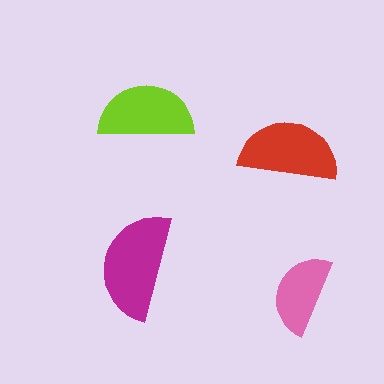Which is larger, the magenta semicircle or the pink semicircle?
The magenta one.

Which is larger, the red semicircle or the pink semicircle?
The red one.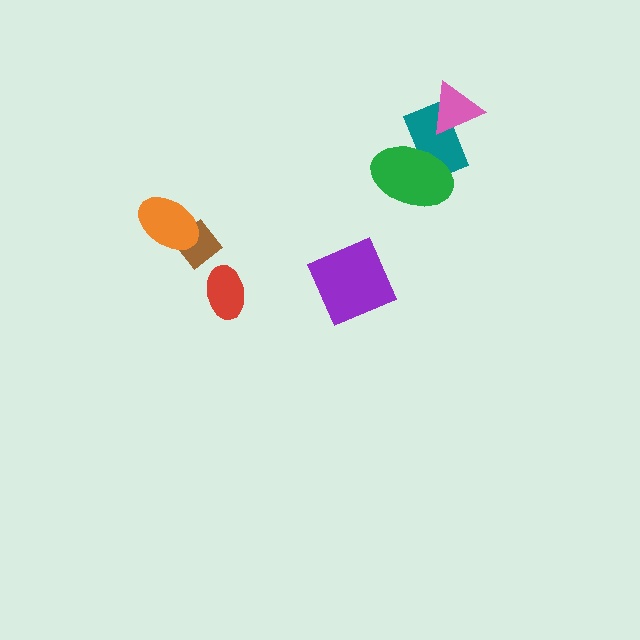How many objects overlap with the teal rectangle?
2 objects overlap with the teal rectangle.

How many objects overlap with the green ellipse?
1 object overlaps with the green ellipse.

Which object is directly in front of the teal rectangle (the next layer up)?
The green ellipse is directly in front of the teal rectangle.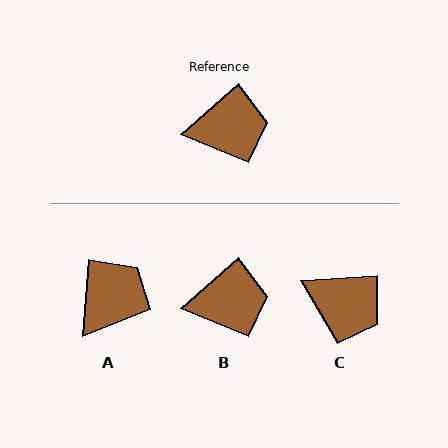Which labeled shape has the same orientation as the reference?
B.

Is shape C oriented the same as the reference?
No, it is off by about 38 degrees.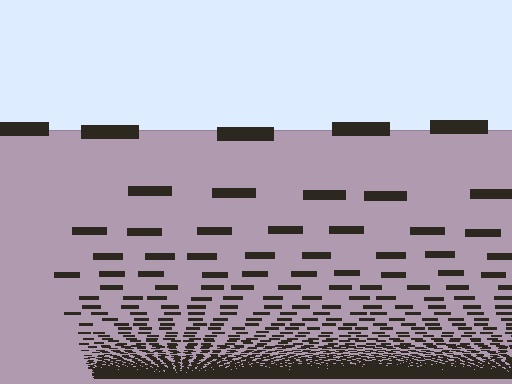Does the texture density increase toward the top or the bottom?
Density increases toward the bottom.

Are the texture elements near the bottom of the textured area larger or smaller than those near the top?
Smaller. The gradient is inverted — elements near the bottom are smaller and denser.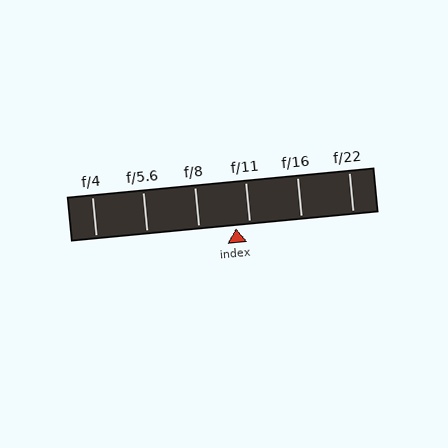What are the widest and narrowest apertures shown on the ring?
The widest aperture shown is f/4 and the narrowest is f/22.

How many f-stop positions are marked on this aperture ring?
There are 6 f-stop positions marked.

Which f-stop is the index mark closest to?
The index mark is closest to f/11.